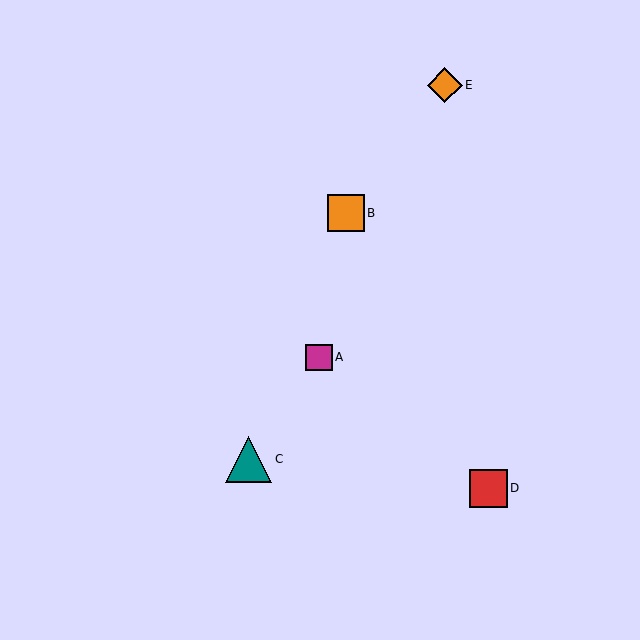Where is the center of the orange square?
The center of the orange square is at (346, 213).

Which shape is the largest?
The teal triangle (labeled C) is the largest.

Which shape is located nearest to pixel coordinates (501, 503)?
The red square (labeled D) at (488, 488) is nearest to that location.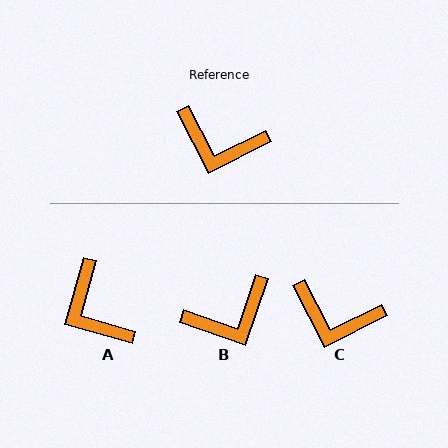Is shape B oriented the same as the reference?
No, it is off by about 44 degrees.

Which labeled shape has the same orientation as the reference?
C.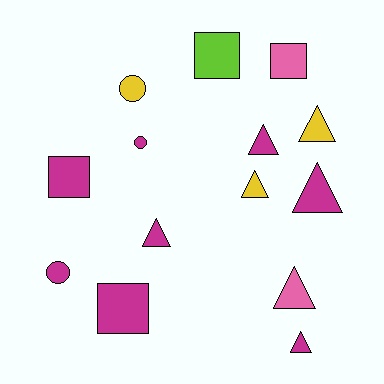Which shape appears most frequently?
Triangle, with 7 objects.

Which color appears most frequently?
Magenta, with 8 objects.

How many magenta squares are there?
There are 2 magenta squares.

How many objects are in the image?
There are 14 objects.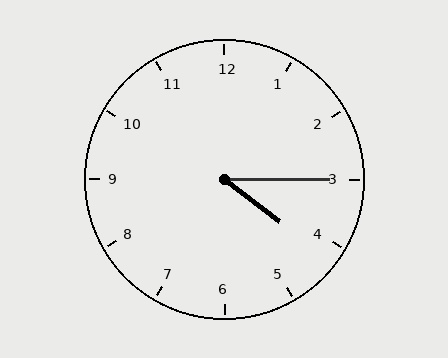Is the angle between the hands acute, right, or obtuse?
It is acute.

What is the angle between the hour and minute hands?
Approximately 38 degrees.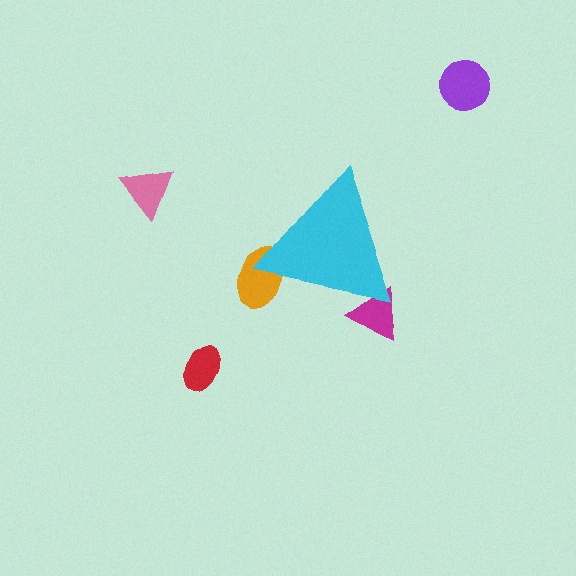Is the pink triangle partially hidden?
No, the pink triangle is fully visible.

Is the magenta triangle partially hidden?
Yes, the magenta triangle is partially hidden behind the cyan triangle.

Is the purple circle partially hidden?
No, the purple circle is fully visible.